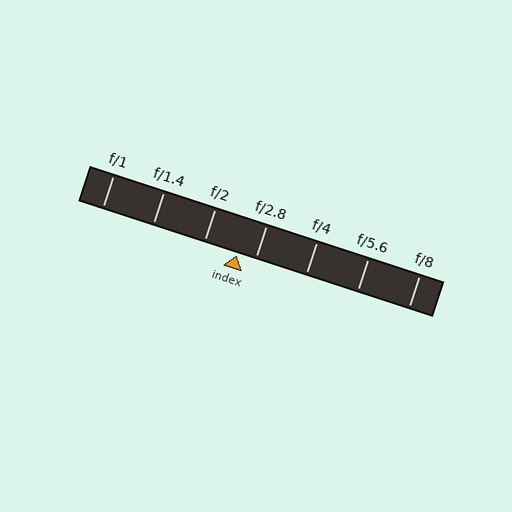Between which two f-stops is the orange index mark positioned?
The index mark is between f/2 and f/2.8.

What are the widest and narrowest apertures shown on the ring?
The widest aperture shown is f/1 and the narrowest is f/8.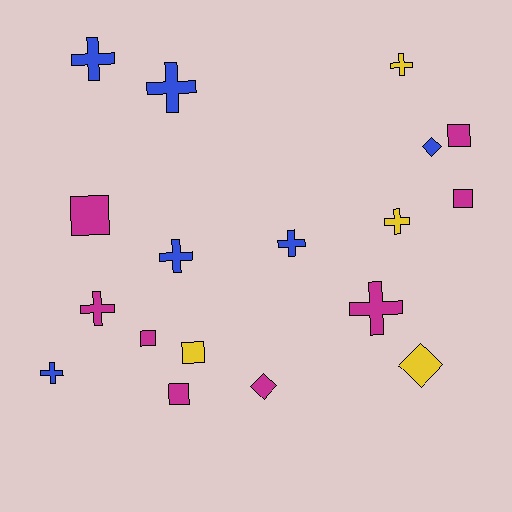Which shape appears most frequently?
Cross, with 9 objects.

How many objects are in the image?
There are 18 objects.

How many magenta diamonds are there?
There is 1 magenta diamond.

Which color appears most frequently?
Magenta, with 8 objects.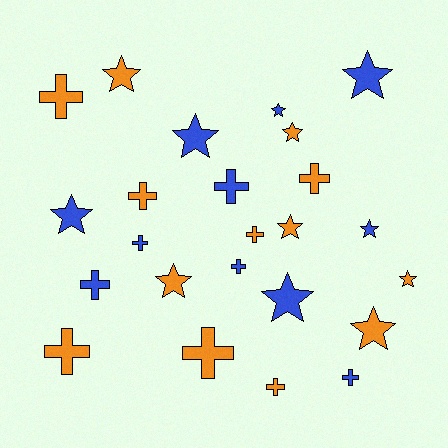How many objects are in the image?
There are 24 objects.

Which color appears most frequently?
Orange, with 13 objects.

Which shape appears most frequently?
Cross, with 12 objects.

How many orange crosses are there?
There are 7 orange crosses.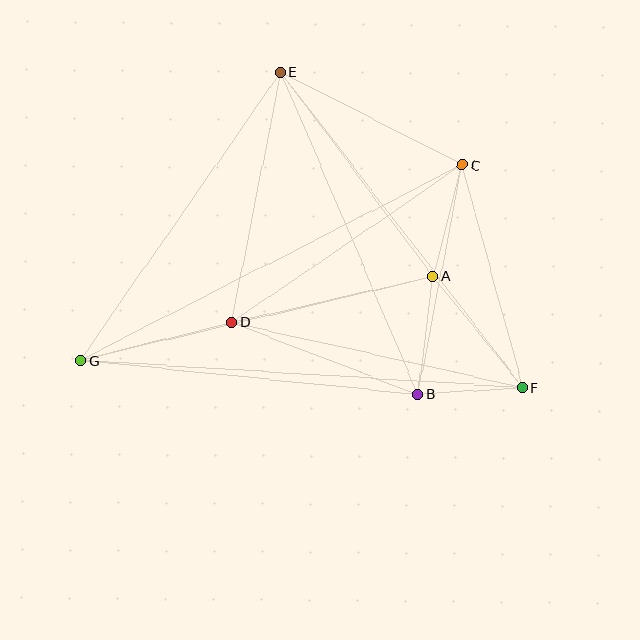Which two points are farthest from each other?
Points F and G are farthest from each other.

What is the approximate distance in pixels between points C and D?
The distance between C and D is approximately 279 pixels.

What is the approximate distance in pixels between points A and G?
The distance between A and G is approximately 363 pixels.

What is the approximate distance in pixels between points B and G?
The distance between B and G is approximately 339 pixels.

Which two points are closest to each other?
Points B and F are closest to each other.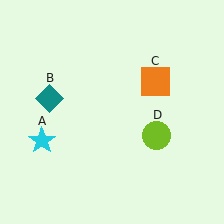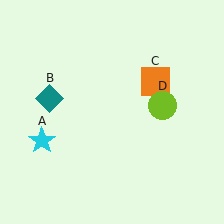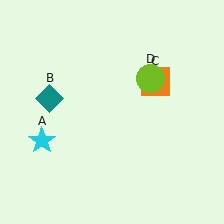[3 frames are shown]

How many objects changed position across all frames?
1 object changed position: lime circle (object D).